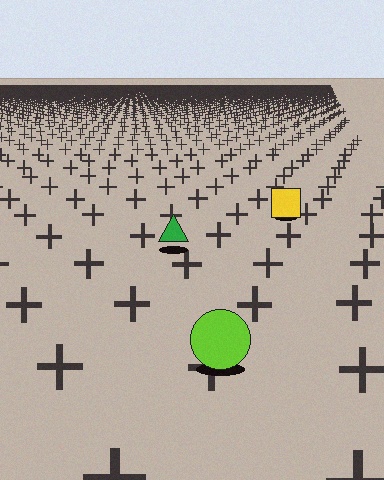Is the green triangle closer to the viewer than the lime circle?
No. The lime circle is closer — you can tell from the texture gradient: the ground texture is coarser near it.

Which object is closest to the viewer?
The lime circle is closest. The texture marks near it are larger and more spread out.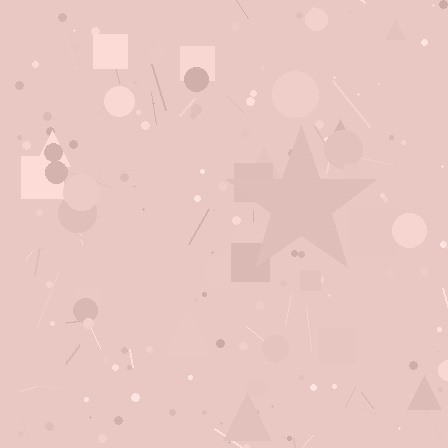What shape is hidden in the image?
A star is hidden in the image.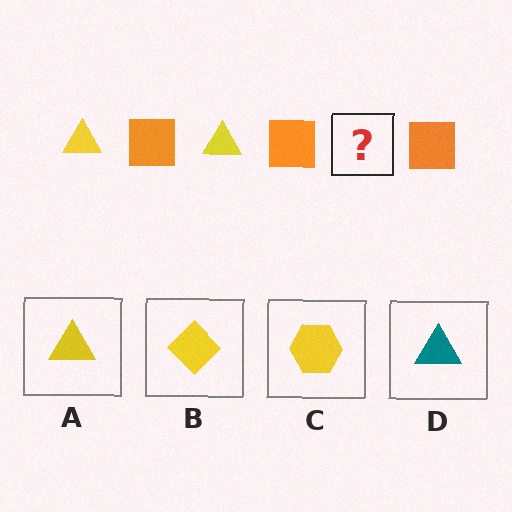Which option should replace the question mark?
Option A.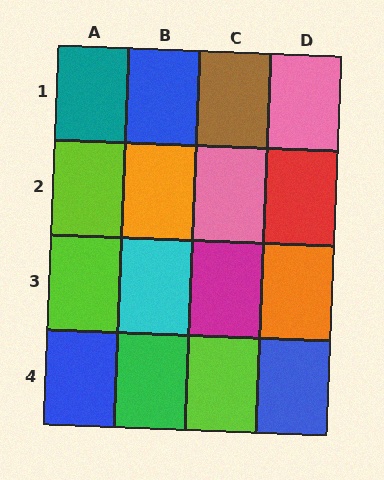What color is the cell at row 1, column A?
Teal.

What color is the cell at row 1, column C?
Brown.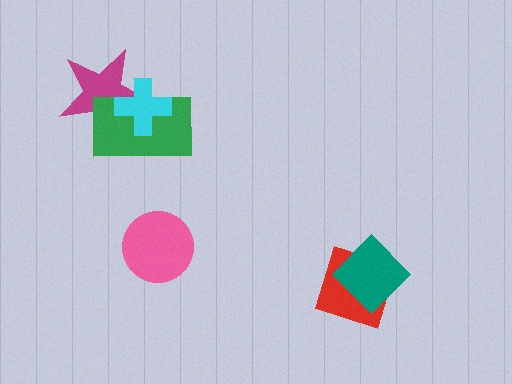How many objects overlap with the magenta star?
2 objects overlap with the magenta star.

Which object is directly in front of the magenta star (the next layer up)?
The green rectangle is directly in front of the magenta star.